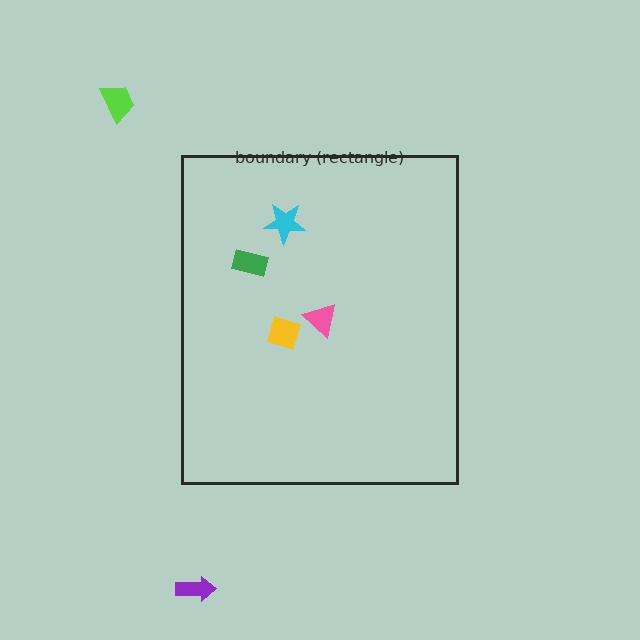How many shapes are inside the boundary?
4 inside, 2 outside.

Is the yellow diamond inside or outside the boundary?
Inside.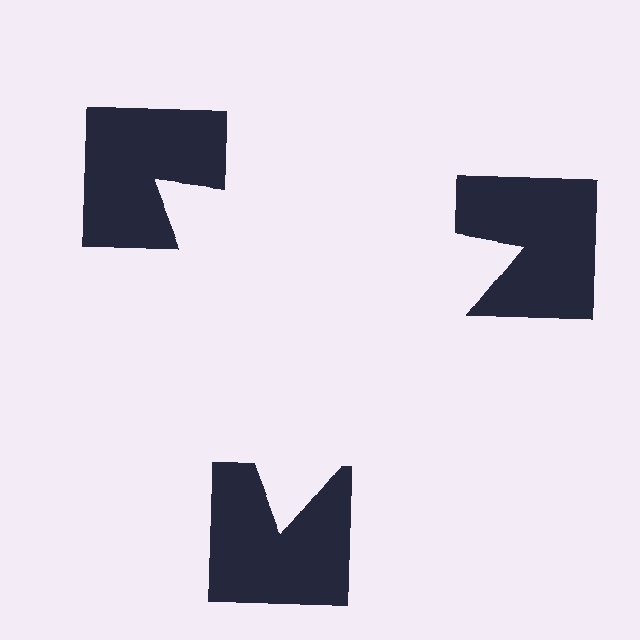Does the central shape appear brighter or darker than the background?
It typically appears slightly brighter than the background, even though no actual brightness change is drawn.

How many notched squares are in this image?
There are 3 — one at each vertex of the illusory triangle.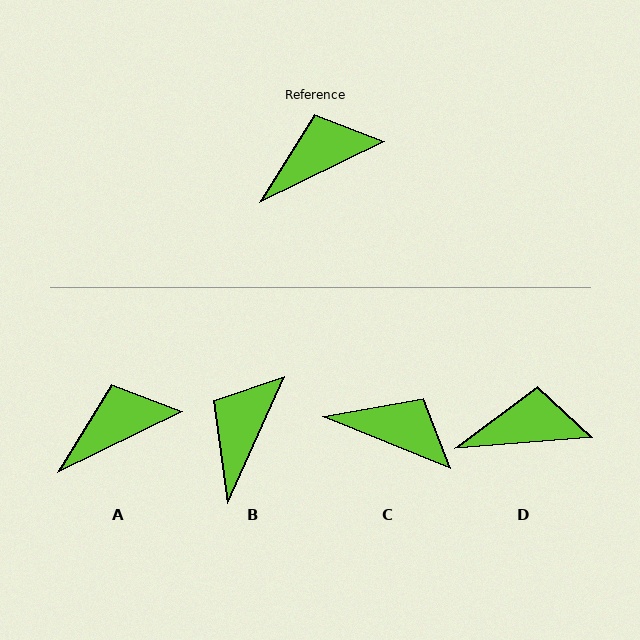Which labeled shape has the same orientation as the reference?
A.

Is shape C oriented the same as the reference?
No, it is off by about 48 degrees.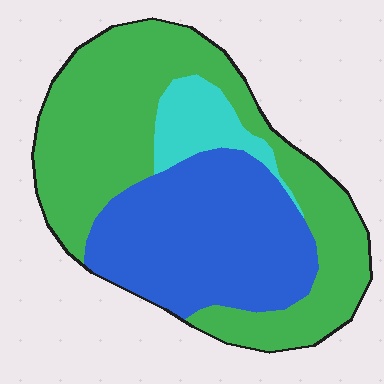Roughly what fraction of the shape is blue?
Blue takes up about three eighths (3/8) of the shape.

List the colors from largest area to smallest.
From largest to smallest: green, blue, cyan.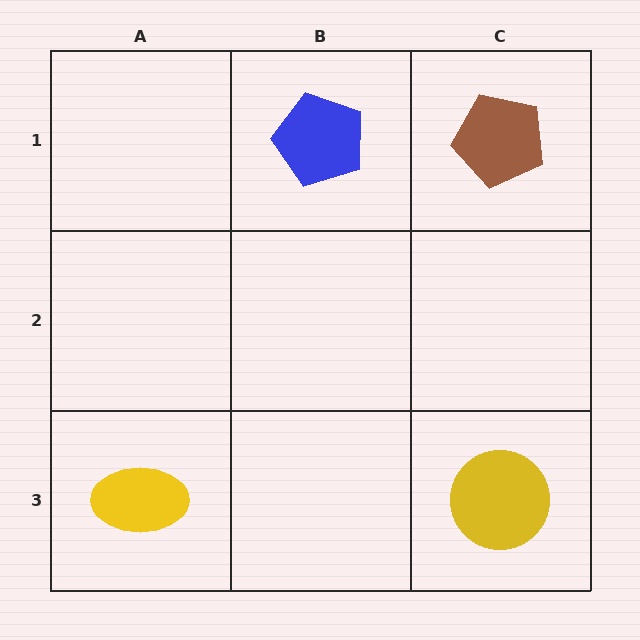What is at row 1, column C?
A brown pentagon.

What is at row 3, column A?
A yellow ellipse.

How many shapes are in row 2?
0 shapes.